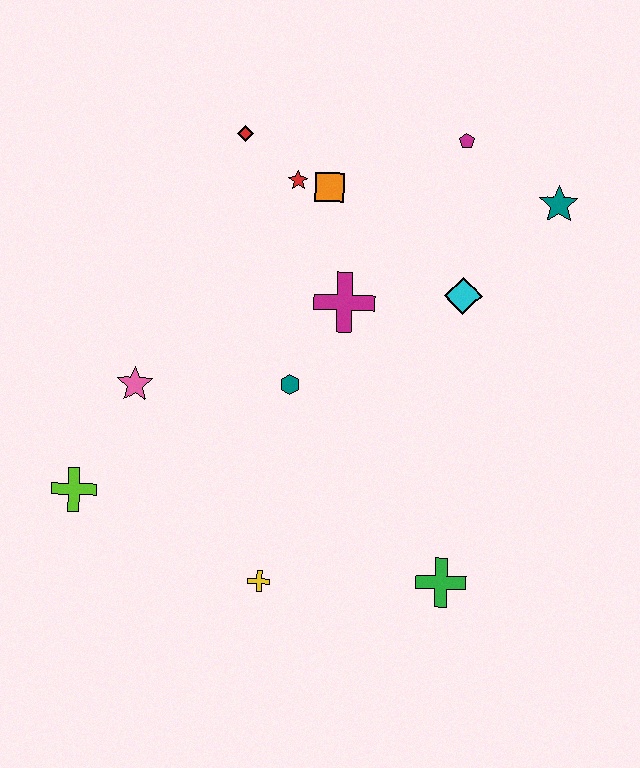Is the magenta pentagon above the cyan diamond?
Yes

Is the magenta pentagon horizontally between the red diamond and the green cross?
No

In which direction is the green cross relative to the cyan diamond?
The green cross is below the cyan diamond.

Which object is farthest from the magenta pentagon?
The lime cross is farthest from the magenta pentagon.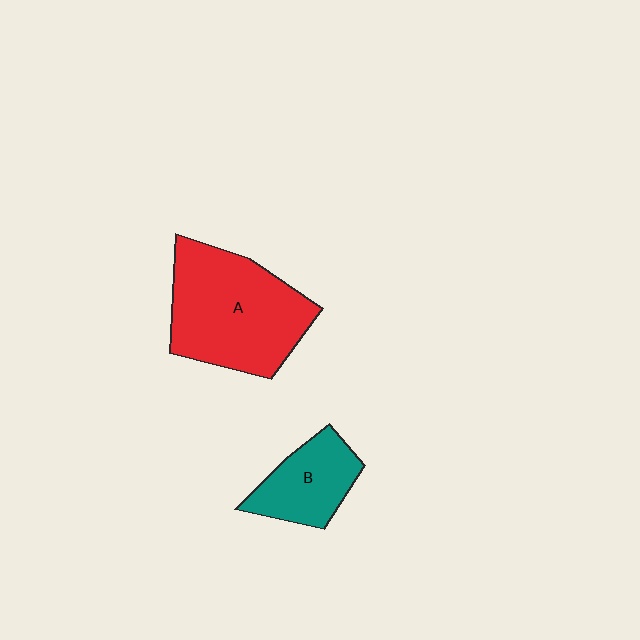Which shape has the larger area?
Shape A (red).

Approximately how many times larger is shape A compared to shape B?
Approximately 2.0 times.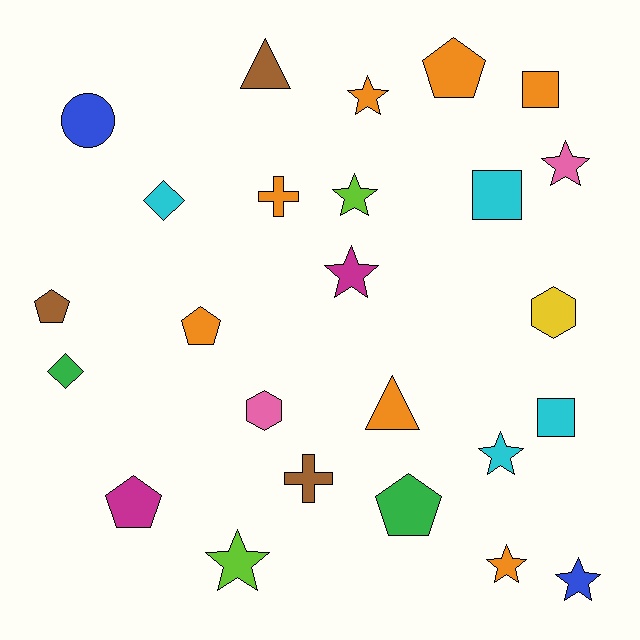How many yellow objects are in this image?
There is 1 yellow object.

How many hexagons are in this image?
There are 2 hexagons.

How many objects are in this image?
There are 25 objects.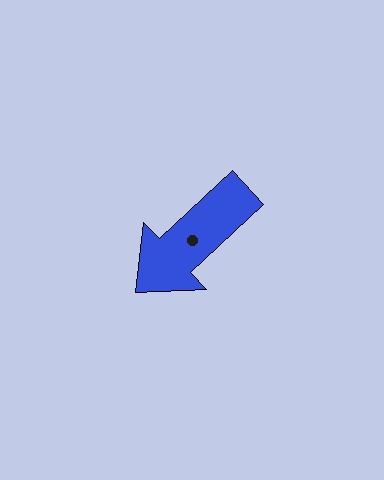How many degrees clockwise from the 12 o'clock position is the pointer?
Approximately 227 degrees.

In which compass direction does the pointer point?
Southwest.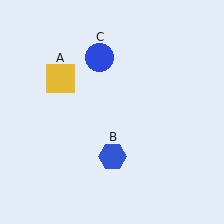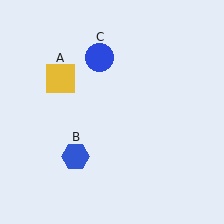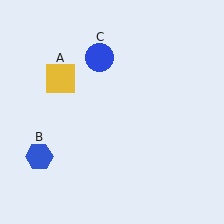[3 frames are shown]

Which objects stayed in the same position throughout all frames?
Yellow square (object A) and blue circle (object C) remained stationary.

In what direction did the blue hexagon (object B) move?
The blue hexagon (object B) moved left.